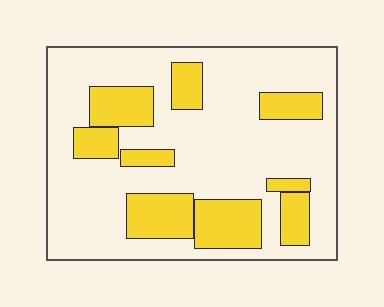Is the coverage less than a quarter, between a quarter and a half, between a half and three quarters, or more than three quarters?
Between a quarter and a half.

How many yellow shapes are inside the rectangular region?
9.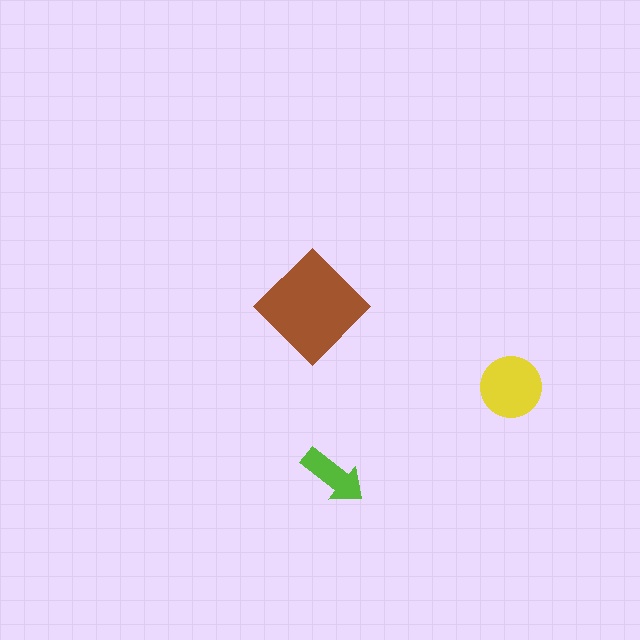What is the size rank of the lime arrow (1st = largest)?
3rd.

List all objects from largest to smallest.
The brown diamond, the yellow circle, the lime arrow.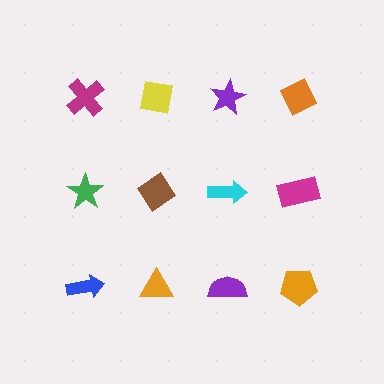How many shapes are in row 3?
4 shapes.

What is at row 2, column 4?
A magenta rectangle.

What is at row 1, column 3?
A purple star.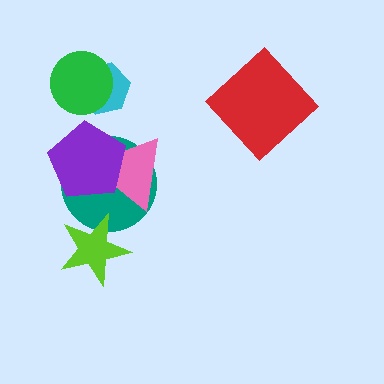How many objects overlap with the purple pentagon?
2 objects overlap with the purple pentagon.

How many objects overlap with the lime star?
1 object overlaps with the lime star.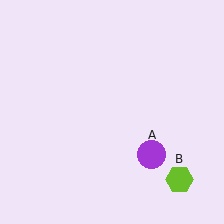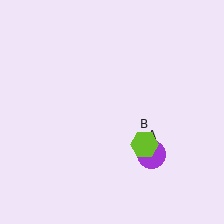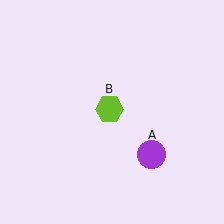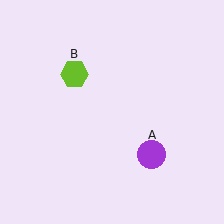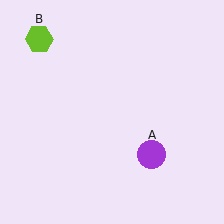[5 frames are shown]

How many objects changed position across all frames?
1 object changed position: lime hexagon (object B).